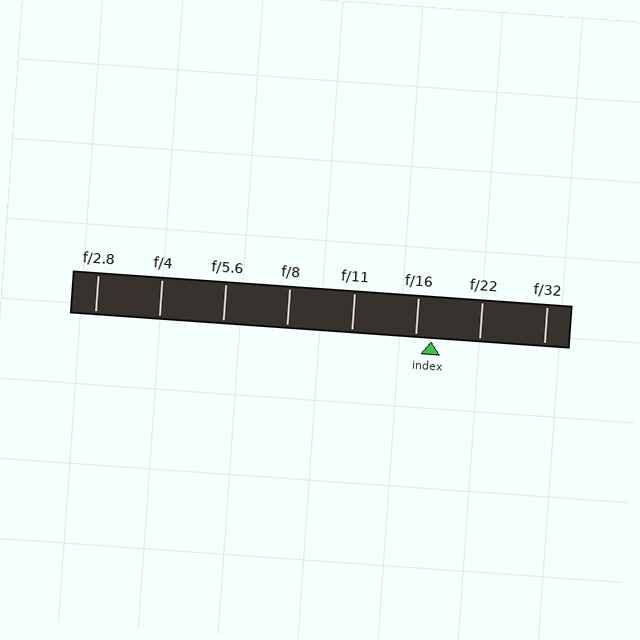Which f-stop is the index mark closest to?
The index mark is closest to f/16.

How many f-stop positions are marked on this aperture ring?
There are 8 f-stop positions marked.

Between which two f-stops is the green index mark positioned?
The index mark is between f/16 and f/22.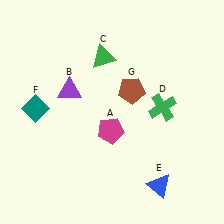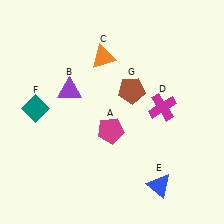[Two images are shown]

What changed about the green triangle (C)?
In Image 1, C is green. In Image 2, it changed to orange.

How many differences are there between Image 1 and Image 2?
There are 2 differences between the two images.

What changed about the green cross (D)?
In Image 1, D is green. In Image 2, it changed to magenta.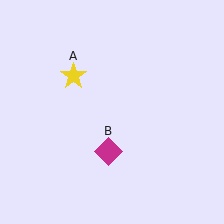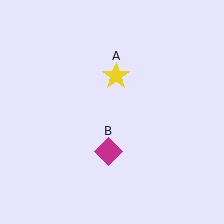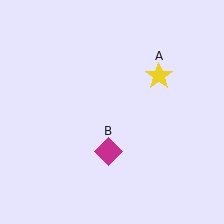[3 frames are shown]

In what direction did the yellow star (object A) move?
The yellow star (object A) moved right.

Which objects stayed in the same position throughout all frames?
Magenta diamond (object B) remained stationary.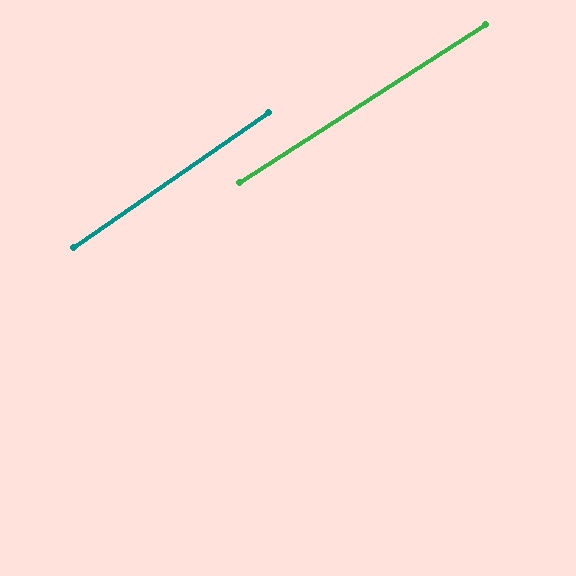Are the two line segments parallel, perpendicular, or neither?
Parallel — their directions differ by only 1.9°.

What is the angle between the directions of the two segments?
Approximately 2 degrees.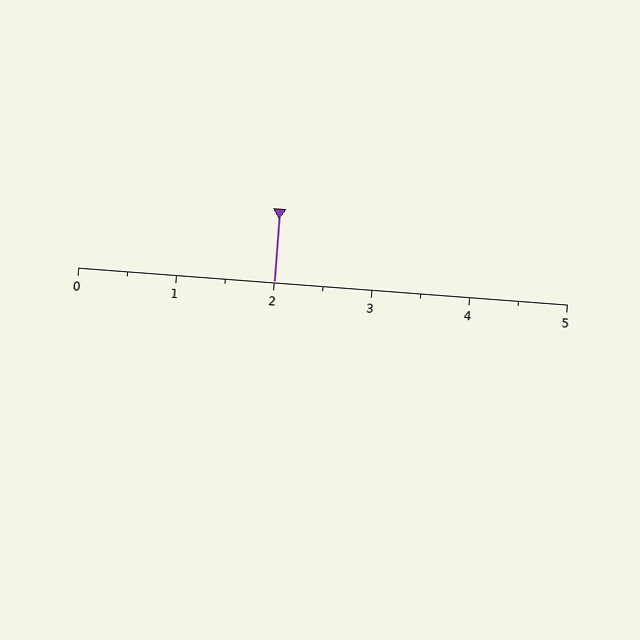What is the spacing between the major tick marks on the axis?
The major ticks are spaced 1 apart.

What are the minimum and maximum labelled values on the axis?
The axis runs from 0 to 5.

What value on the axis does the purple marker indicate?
The marker indicates approximately 2.